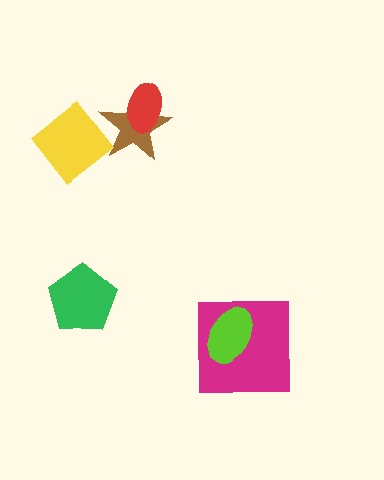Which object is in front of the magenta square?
The lime ellipse is in front of the magenta square.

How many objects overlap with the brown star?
1 object overlaps with the brown star.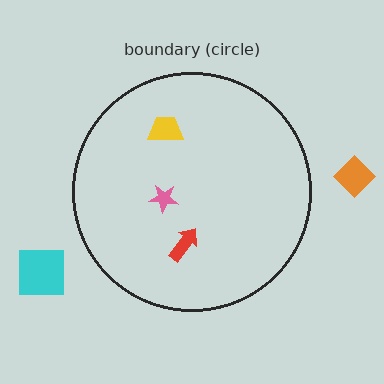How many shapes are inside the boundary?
3 inside, 2 outside.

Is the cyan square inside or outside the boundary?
Outside.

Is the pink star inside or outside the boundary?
Inside.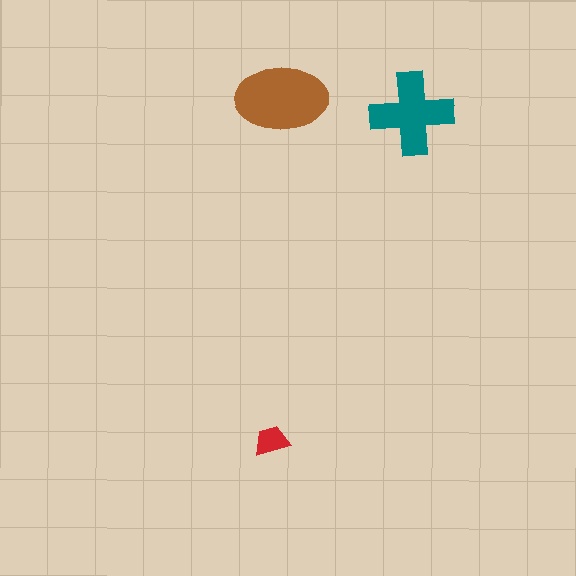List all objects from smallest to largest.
The red trapezoid, the teal cross, the brown ellipse.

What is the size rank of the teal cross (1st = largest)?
2nd.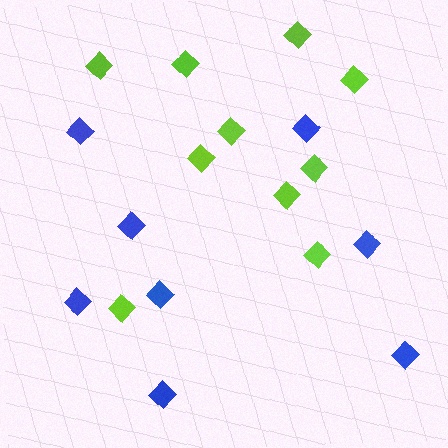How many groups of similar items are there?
There are 2 groups: one group of blue diamonds (8) and one group of lime diamonds (10).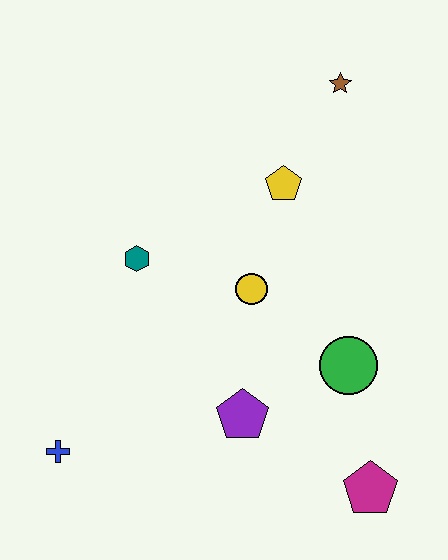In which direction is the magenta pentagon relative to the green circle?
The magenta pentagon is below the green circle.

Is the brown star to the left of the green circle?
Yes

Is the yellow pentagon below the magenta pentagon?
No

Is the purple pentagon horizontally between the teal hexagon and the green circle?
Yes